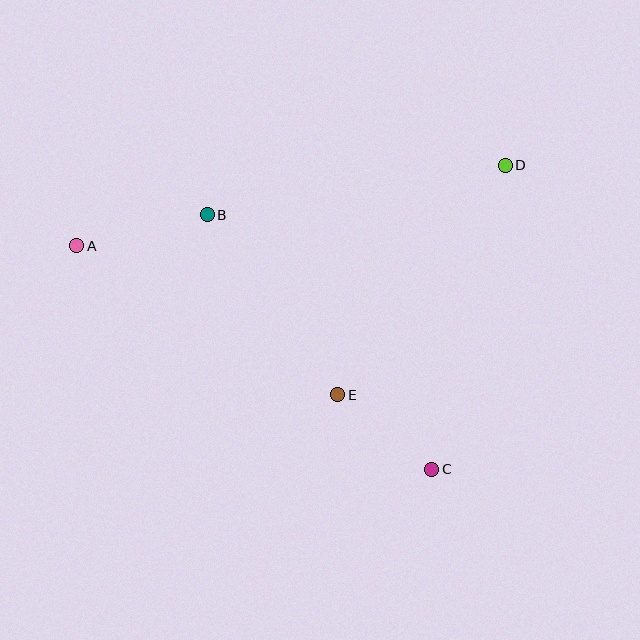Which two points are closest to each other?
Points C and E are closest to each other.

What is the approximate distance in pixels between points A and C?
The distance between A and C is approximately 419 pixels.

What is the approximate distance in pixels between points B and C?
The distance between B and C is approximately 340 pixels.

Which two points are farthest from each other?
Points A and D are farthest from each other.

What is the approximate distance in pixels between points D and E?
The distance between D and E is approximately 284 pixels.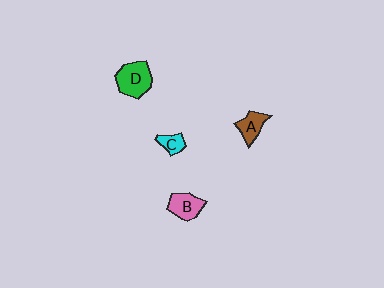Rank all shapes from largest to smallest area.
From largest to smallest: D (green), B (pink), A (brown), C (cyan).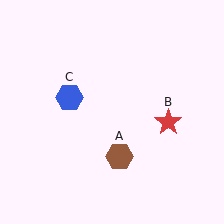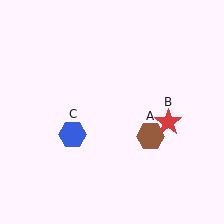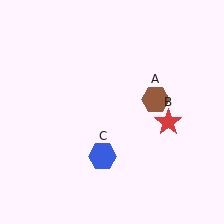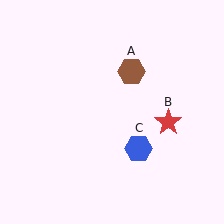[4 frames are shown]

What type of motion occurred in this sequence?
The brown hexagon (object A), blue hexagon (object C) rotated counterclockwise around the center of the scene.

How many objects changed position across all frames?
2 objects changed position: brown hexagon (object A), blue hexagon (object C).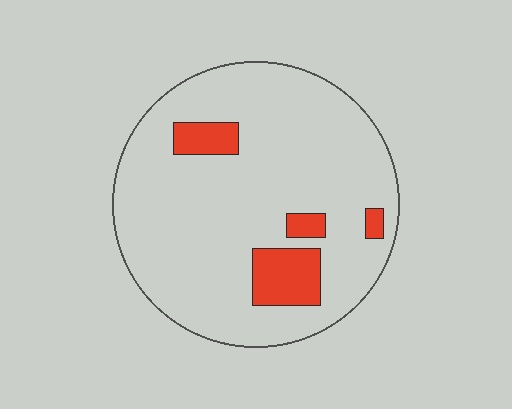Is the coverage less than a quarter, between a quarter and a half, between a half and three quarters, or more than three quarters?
Less than a quarter.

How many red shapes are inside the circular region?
4.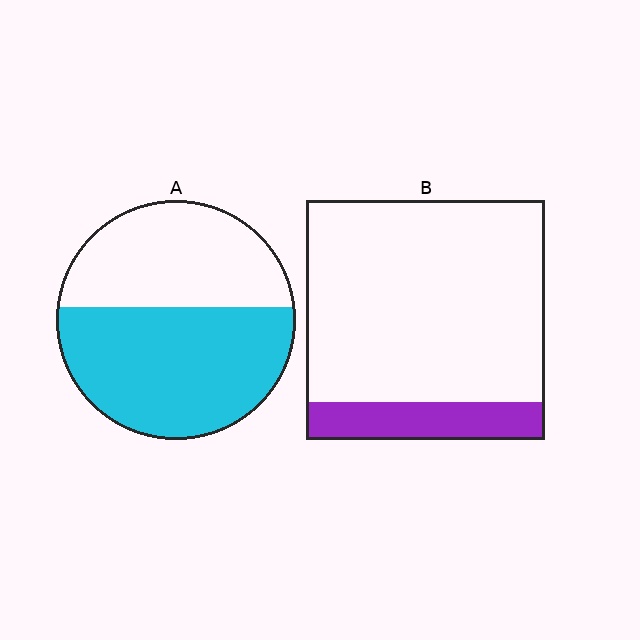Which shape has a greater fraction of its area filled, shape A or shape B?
Shape A.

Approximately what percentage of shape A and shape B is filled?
A is approximately 55% and B is approximately 15%.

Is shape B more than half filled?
No.